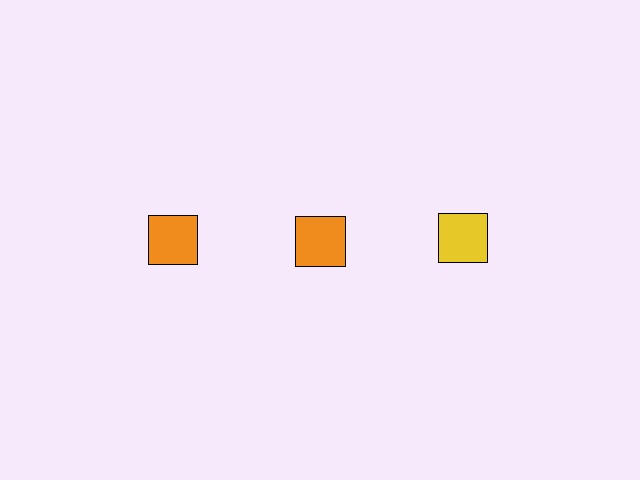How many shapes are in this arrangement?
There are 3 shapes arranged in a grid pattern.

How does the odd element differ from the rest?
It has a different color: yellow instead of orange.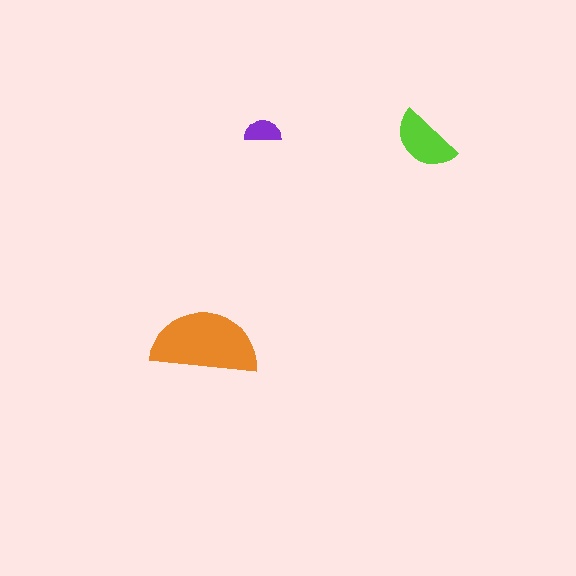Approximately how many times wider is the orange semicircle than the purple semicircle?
About 3 times wider.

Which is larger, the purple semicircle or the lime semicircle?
The lime one.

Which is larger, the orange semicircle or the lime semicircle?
The orange one.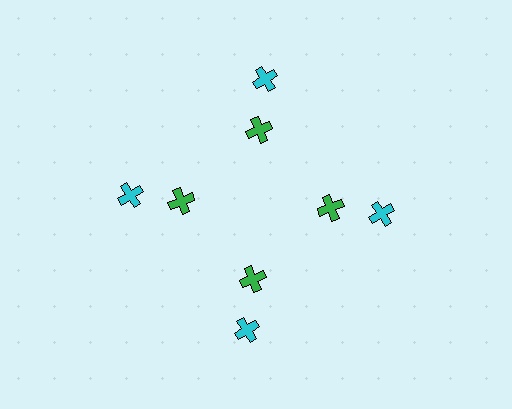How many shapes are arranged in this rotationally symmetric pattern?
There are 8 shapes, arranged in 4 groups of 2.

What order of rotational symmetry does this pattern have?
This pattern has 4-fold rotational symmetry.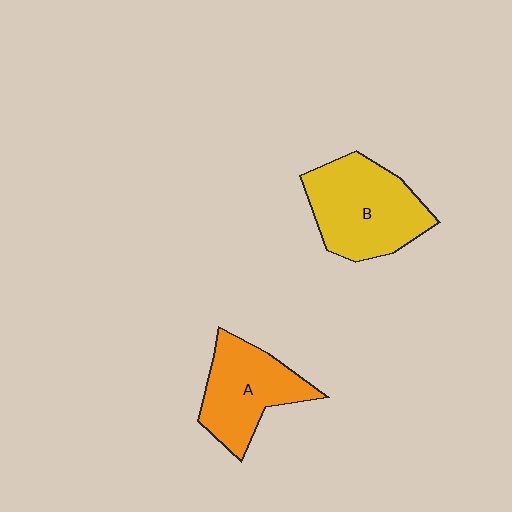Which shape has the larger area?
Shape B (yellow).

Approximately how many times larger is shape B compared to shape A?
Approximately 1.2 times.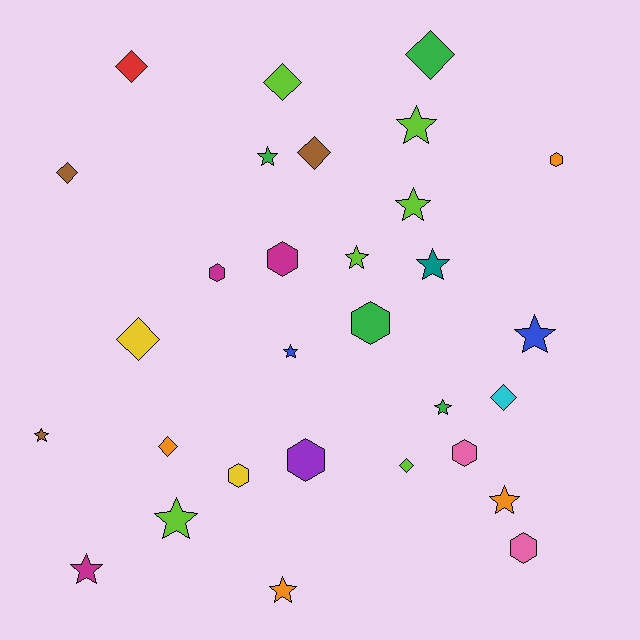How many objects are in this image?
There are 30 objects.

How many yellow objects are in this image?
There are 2 yellow objects.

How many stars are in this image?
There are 13 stars.